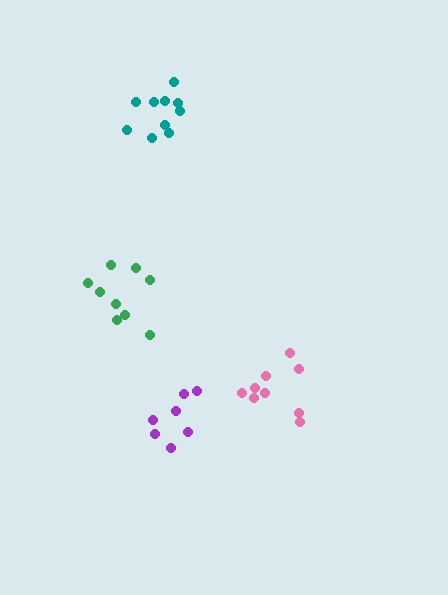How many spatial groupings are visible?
There are 4 spatial groupings.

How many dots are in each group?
Group 1: 10 dots, Group 2: 7 dots, Group 3: 9 dots, Group 4: 9 dots (35 total).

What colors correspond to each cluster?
The clusters are colored: teal, purple, green, pink.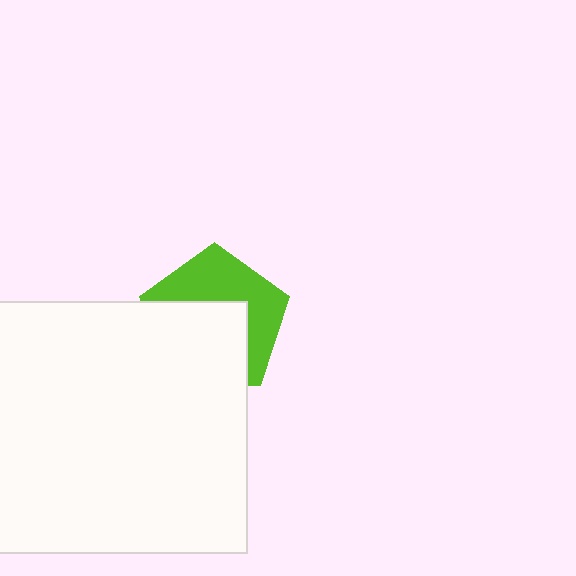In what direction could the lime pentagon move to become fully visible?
The lime pentagon could move up. That would shift it out from behind the white square entirely.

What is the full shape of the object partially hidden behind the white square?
The partially hidden object is a lime pentagon.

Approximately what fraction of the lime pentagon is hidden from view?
Roughly 52% of the lime pentagon is hidden behind the white square.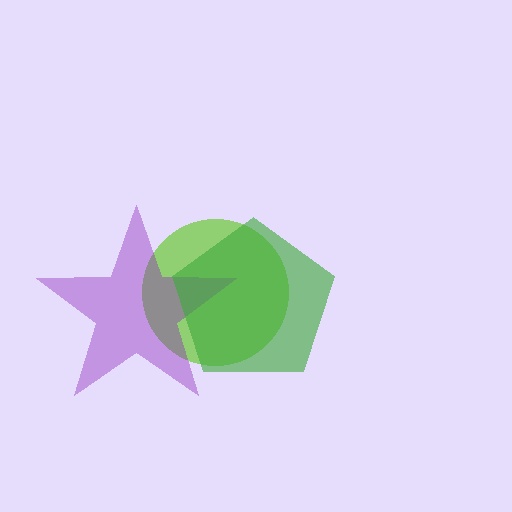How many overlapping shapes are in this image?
There are 3 overlapping shapes in the image.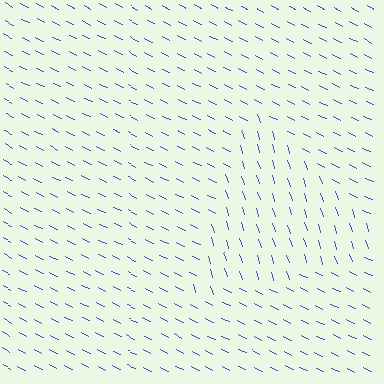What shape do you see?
I see a triangle.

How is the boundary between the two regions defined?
The boundary is defined purely by a change in line orientation (approximately 45 degrees difference). All lines are the same color and thickness.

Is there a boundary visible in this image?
Yes, there is a texture boundary formed by a change in line orientation.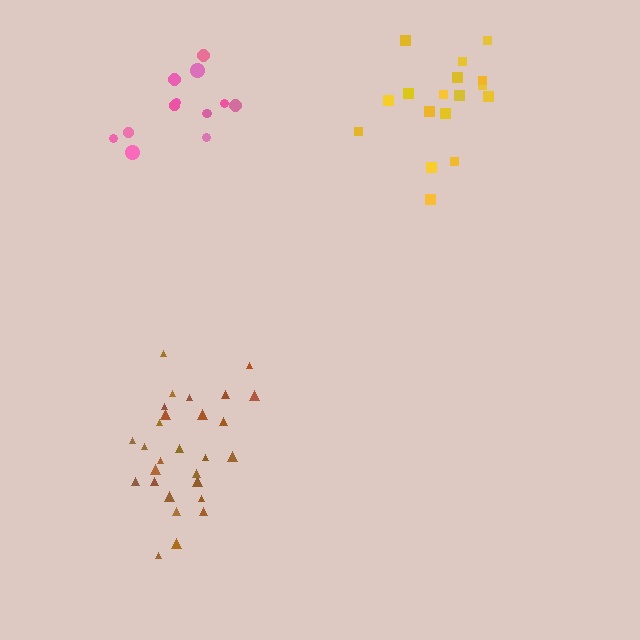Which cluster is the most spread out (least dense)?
Yellow.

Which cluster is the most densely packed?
Brown.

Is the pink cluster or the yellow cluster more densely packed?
Pink.